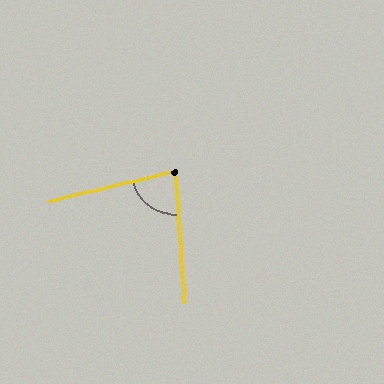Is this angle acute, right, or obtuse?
It is acute.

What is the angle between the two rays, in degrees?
Approximately 80 degrees.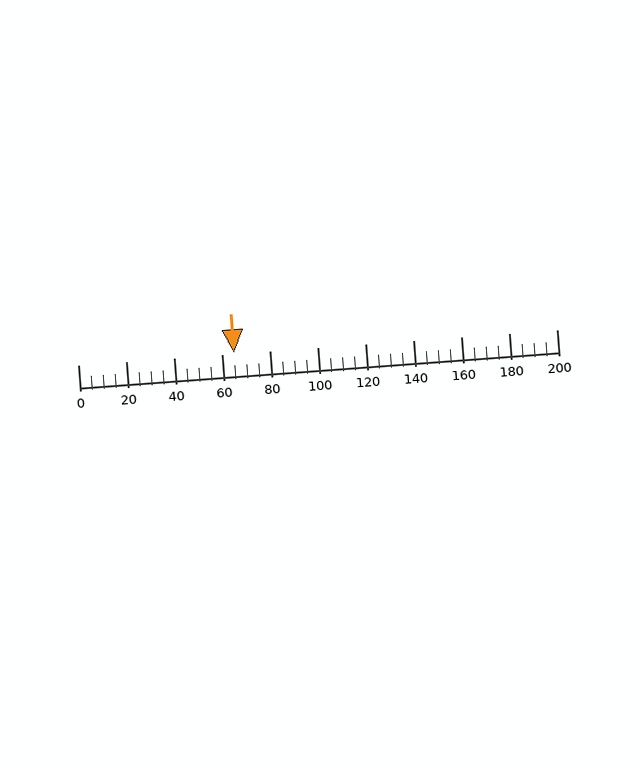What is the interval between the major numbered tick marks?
The major tick marks are spaced 20 units apart.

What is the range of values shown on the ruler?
The ruler shows values from 0 to 200.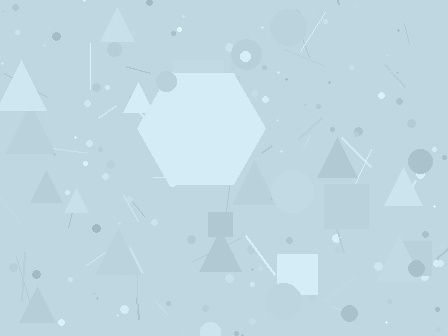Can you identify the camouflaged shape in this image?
The camouflaged shape is a hexagon.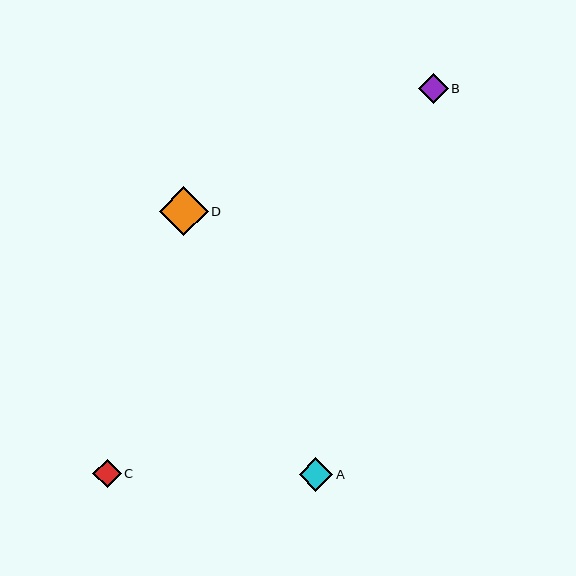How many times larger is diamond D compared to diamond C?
Diamond D is approximately 1.7 times the size of diamond C.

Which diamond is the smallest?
Diamond C is the smallest with a size of approximately 28 pixels.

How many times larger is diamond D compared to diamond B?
Diamond D is approximately 1.6 times the size of diamond B.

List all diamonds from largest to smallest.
From largest to smallest: D, A, B, C.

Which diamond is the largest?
Diamond D is the largest with a size of approximately 49 pixels.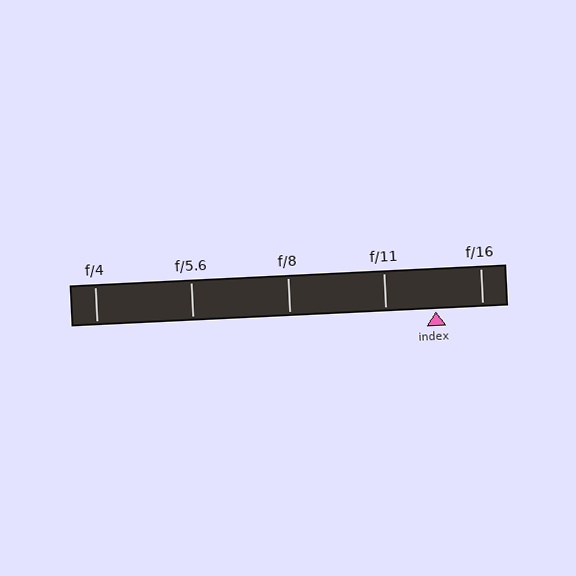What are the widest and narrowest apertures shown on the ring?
The widest aperture shown is f/4 and the narrowest is f/16.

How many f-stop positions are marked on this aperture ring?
There are 5 f-stop positions marked.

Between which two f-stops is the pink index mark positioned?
The index mark is between f/11 and f/16.